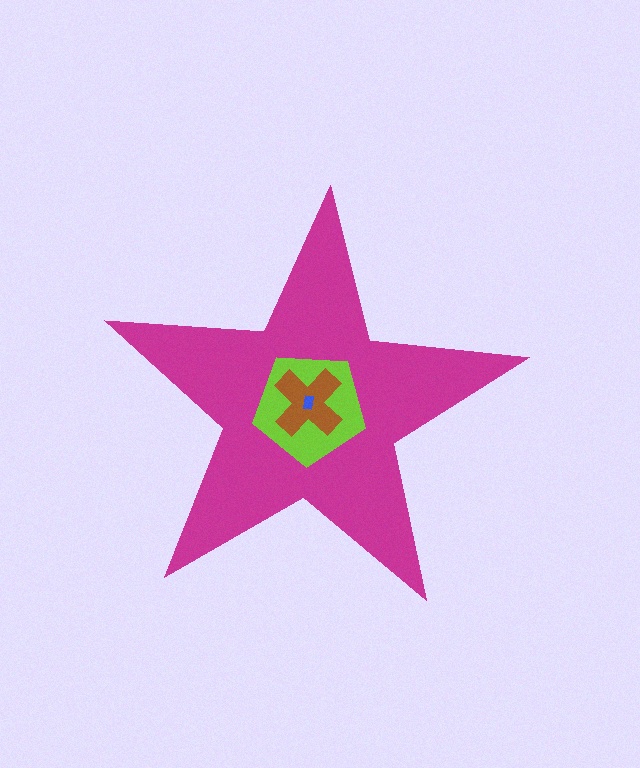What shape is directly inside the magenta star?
The lime pentagon.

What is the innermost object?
The blue rectangle.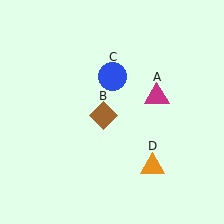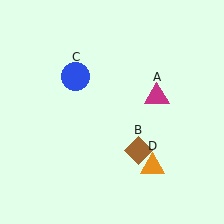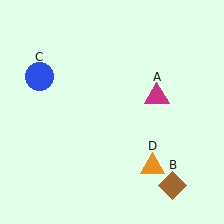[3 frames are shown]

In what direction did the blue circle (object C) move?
The blue circle (object C) moved left.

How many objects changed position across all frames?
2 objects changed position: brown diamond (object B), blue circle (object C).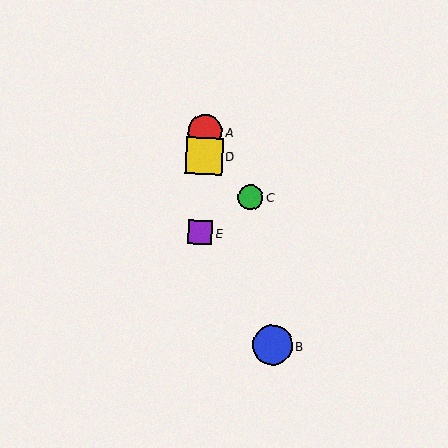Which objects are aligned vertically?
Objects A, D, E are aligned vertically.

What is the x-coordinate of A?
Object A is at x≈205.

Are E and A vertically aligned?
Yes, both are at x≈200.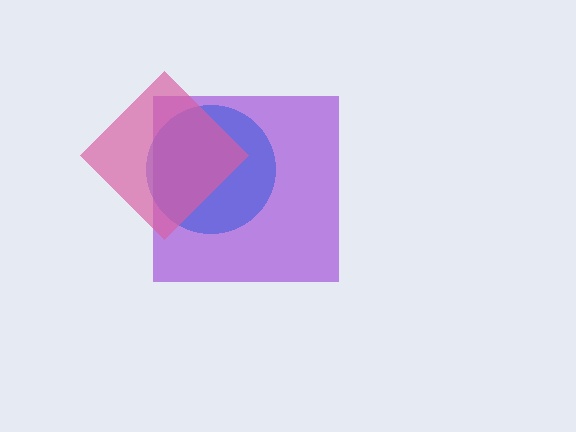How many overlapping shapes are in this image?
There are 3 overlapping shapes in the image.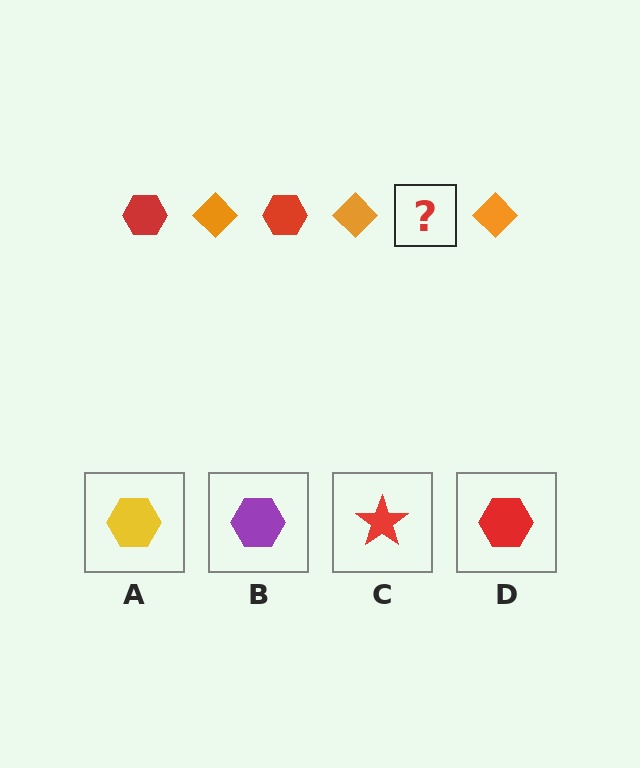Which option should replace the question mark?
Option D.